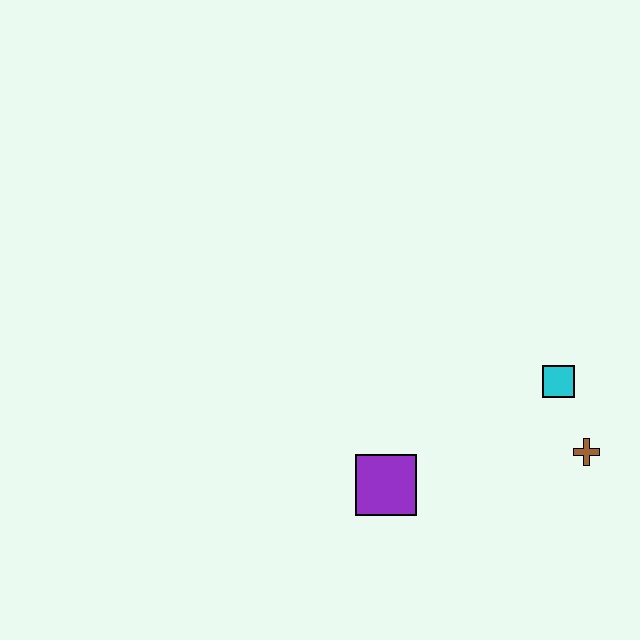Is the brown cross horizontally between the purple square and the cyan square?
No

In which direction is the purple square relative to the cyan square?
The purple square is to the left of the cyan square.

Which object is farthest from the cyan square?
The purple square is farthest from the cyan square.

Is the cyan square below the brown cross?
No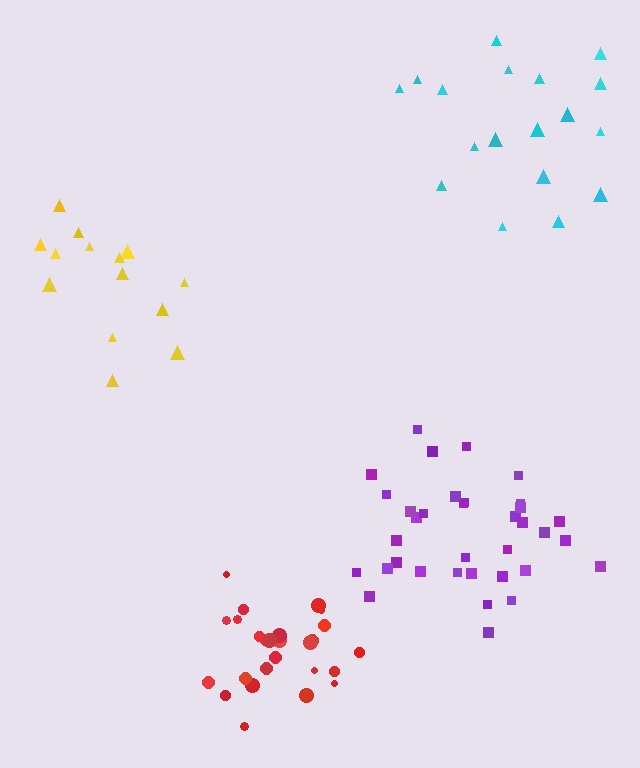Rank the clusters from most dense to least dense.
red, purple, yellow, cyan.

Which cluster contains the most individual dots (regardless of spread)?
Purple (35).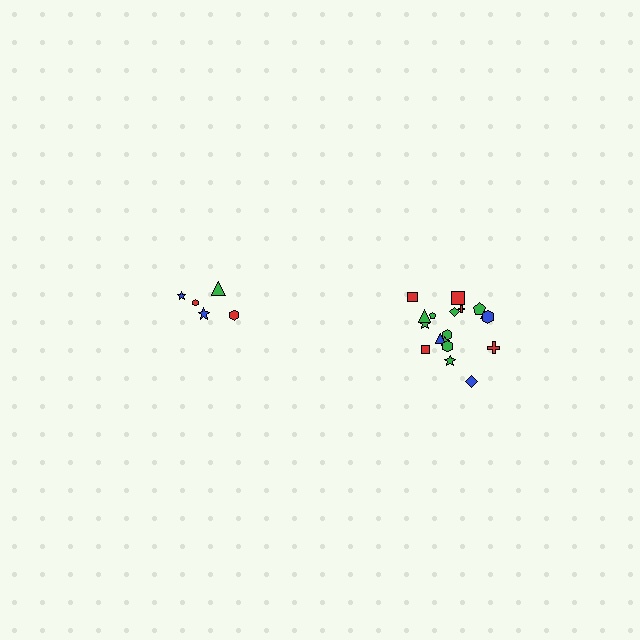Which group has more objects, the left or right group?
The right group.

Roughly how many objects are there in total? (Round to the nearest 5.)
Roughly 25 objects in total.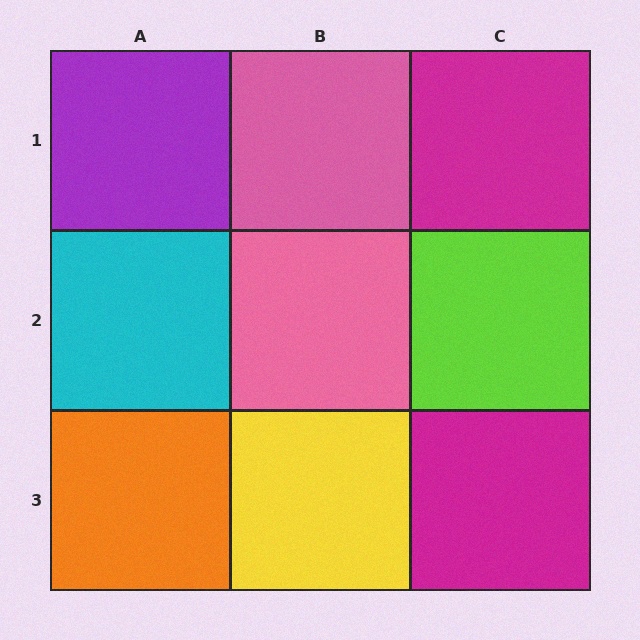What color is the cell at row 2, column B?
Pink.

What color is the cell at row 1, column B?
Pink.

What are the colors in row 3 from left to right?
Orange, yellow, magenta.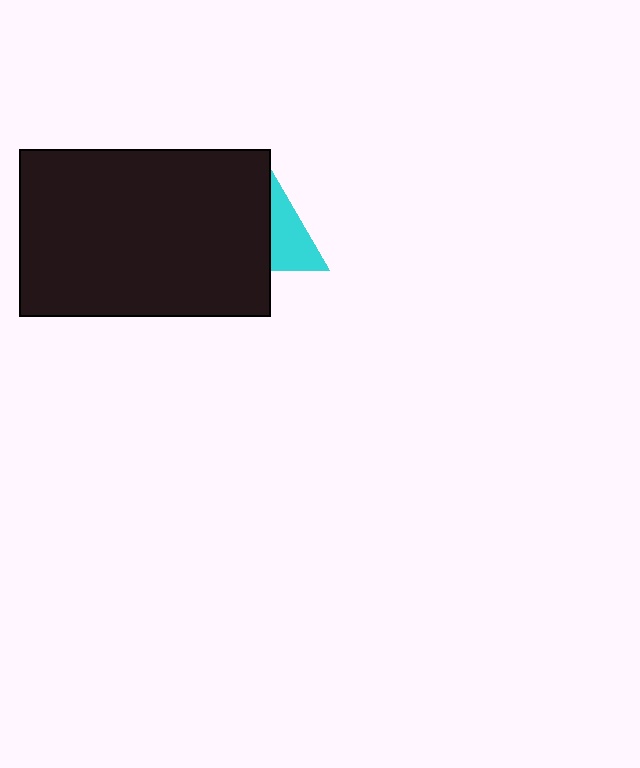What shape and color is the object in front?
The object in front is a black rectangle.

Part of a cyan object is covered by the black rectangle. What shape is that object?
It is a triangle.